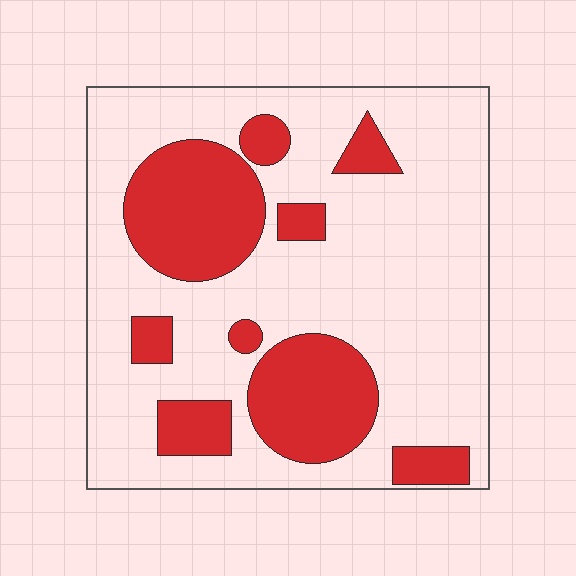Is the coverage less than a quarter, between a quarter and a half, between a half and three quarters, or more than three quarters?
Between a quarter and a half.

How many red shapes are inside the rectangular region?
9.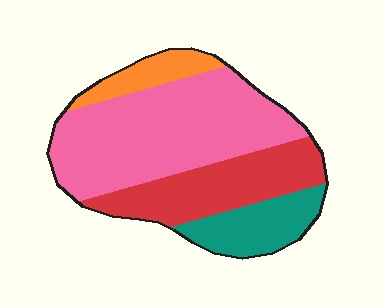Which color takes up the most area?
Pink, at roughly 50%.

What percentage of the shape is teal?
Teal covers roughly 15% of the shape.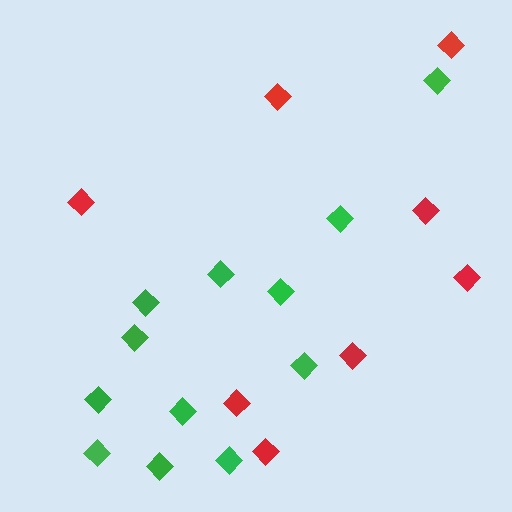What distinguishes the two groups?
There are 2 groups: one group of red diamonds (8) and one group of green diamonds (12).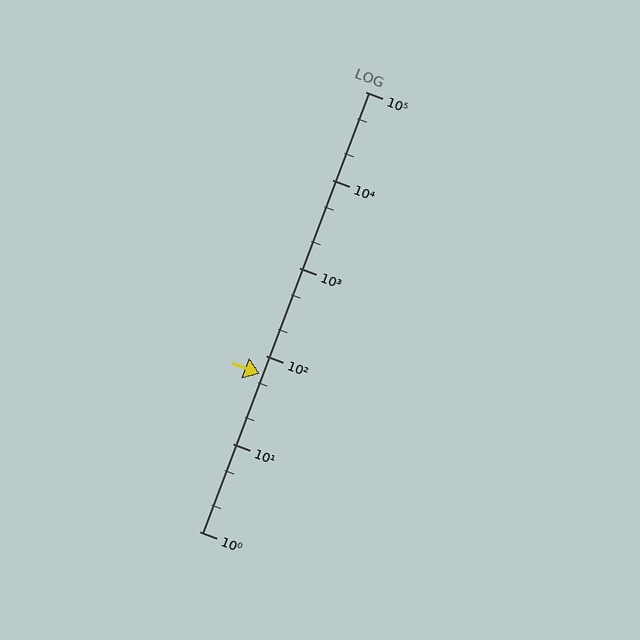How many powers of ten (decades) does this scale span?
The scale spans 5 decades, from 1 to 100000.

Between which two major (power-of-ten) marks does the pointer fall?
The pointer is between 10 and 100.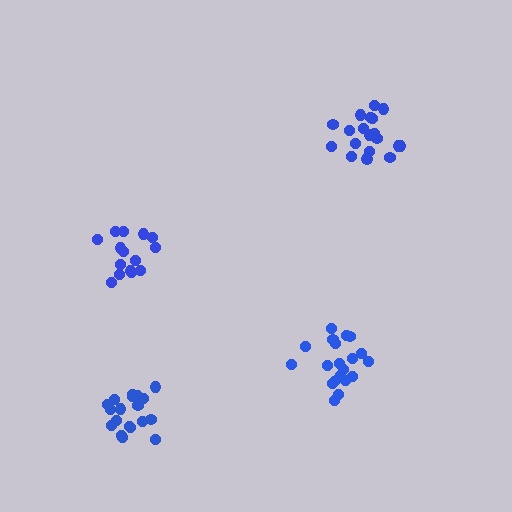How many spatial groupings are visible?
There are 4 spatial groupings.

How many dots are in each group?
Group 1: 19 dots, Group 2: 15 dots, Group 3: 19 dots, Group 4: 20 dots (73 total).